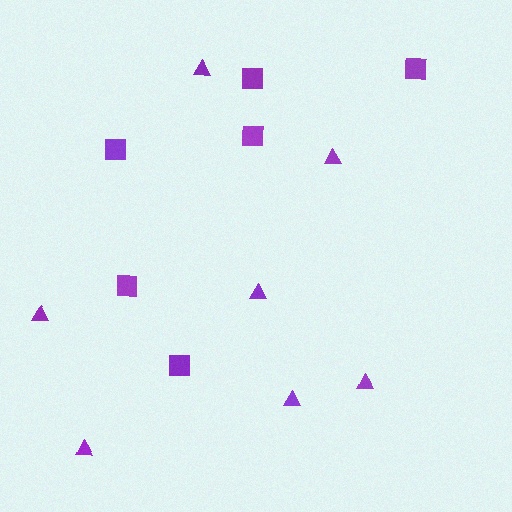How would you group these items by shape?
There are 2 groups: one group of triangles (7) and one group of squares (6).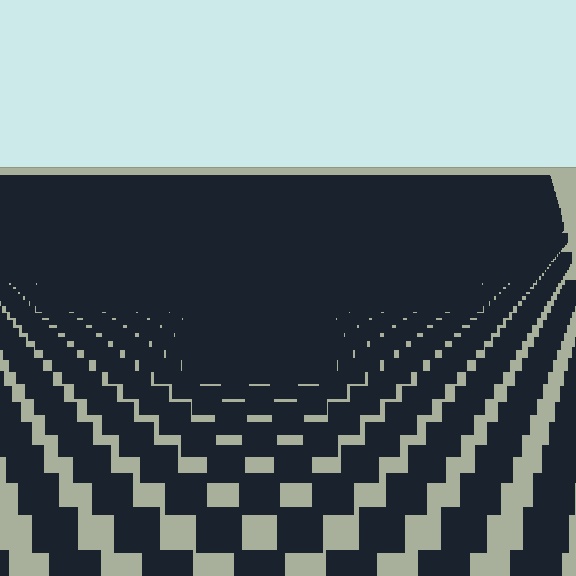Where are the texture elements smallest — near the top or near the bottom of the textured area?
Near the top.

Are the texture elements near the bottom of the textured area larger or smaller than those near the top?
Larger. Near the bottom, elements are closer to the viewer and appear at a bigger on-screen size.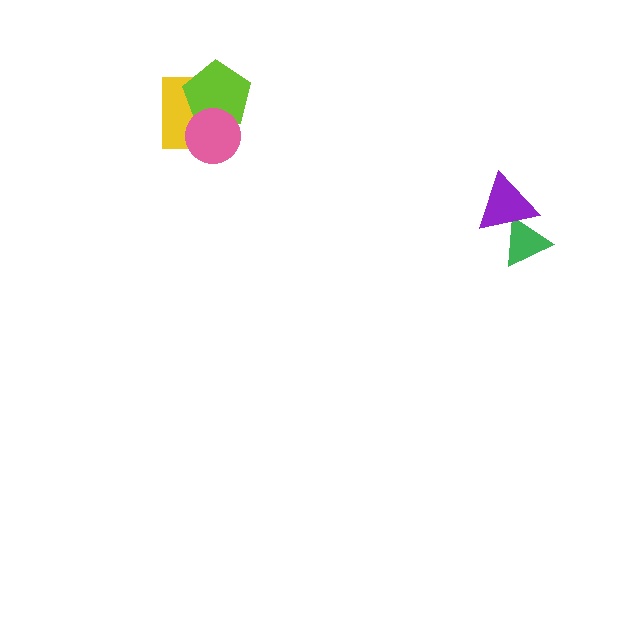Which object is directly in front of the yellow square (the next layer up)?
The lime pentagon is directly in front of the yellow square.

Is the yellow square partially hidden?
Yes, it is partially covered by another shape.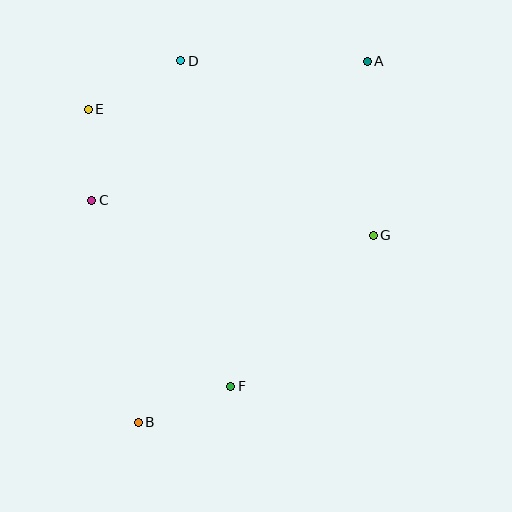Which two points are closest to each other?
Points C and E are closest to each other.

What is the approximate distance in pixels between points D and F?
The distance between D and F is approximately 329 pixels.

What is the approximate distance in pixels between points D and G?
The distance between D and G is approximately 260 pixels.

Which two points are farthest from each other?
Points A and B are farthest from each other.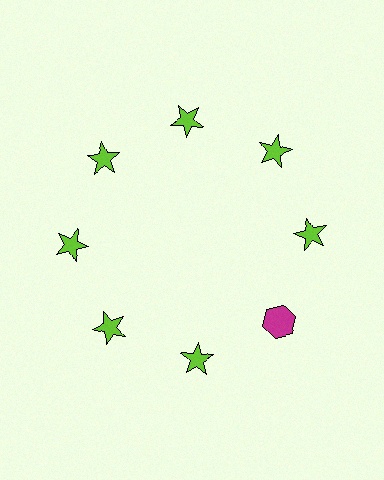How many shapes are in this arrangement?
There are 8 shapes arranged in a ring pattern.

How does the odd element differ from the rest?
It differs in both color (magenta instead of lime) and shape (hexagon instead of star).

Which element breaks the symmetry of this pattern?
The magenta hexagon at roughly the 4 o'clock position breaks the symmetry. All other shapes are lime stars.